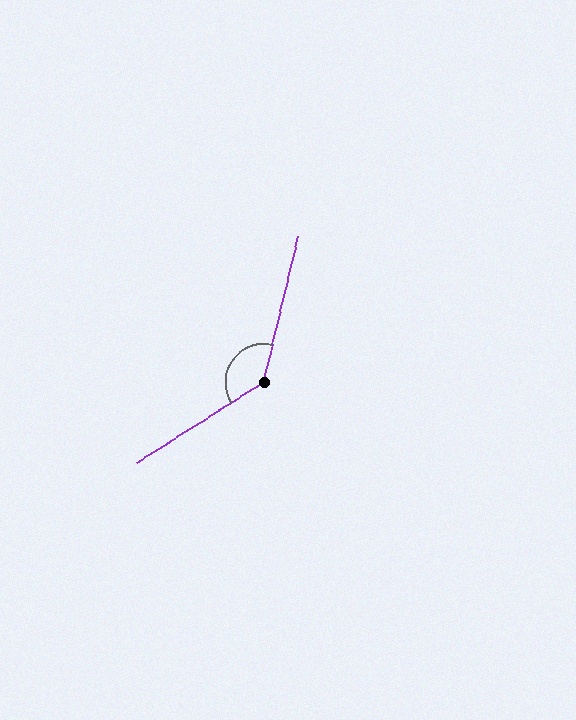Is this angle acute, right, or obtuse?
It is obtuse.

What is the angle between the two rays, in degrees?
Approximately 135 degrees.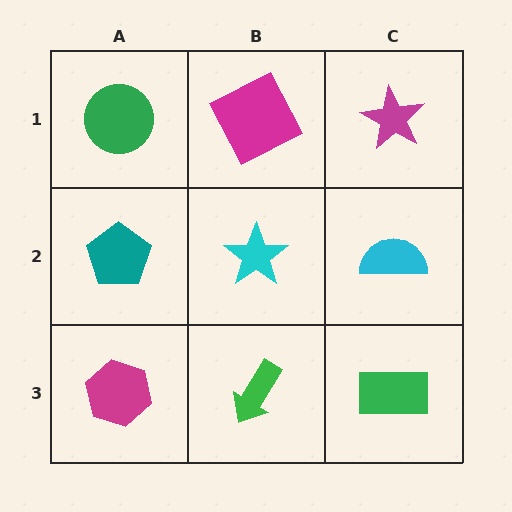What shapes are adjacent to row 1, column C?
A cyan semicircle (row 2, column C), a magenta square (row 1, column B).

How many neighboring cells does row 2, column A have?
3.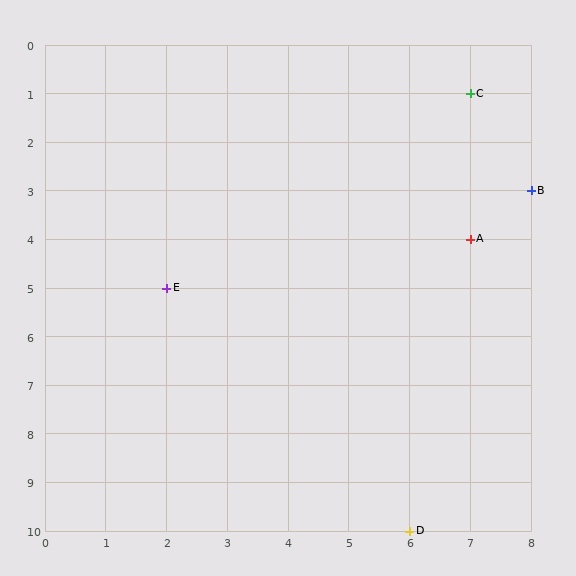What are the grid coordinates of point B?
Point B is at grid coordinates (8, 3).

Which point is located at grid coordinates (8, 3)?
Point B is at (8, 3).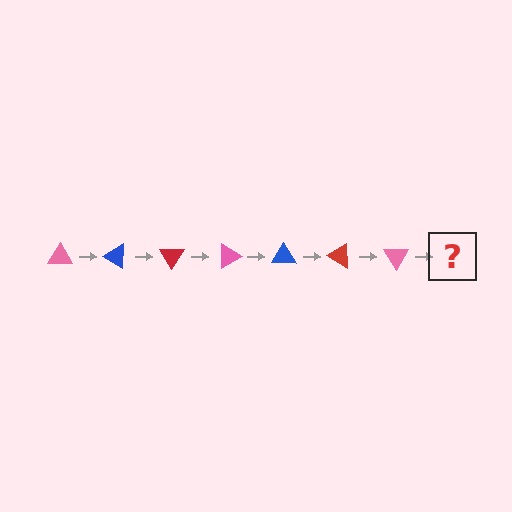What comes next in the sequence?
The next element should be a blue triangle, rotated 210 degrees from the start.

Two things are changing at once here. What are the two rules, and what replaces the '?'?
The two rules are that it rotates 30 degrees each step and the color cycles through pink, blue, and red. The '?' should be a blue triangle, rotated 210 degrees from the start.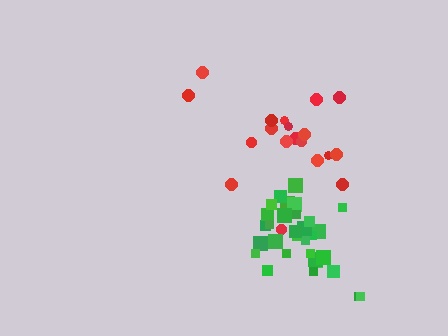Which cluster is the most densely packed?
Green.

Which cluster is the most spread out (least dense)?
Red.